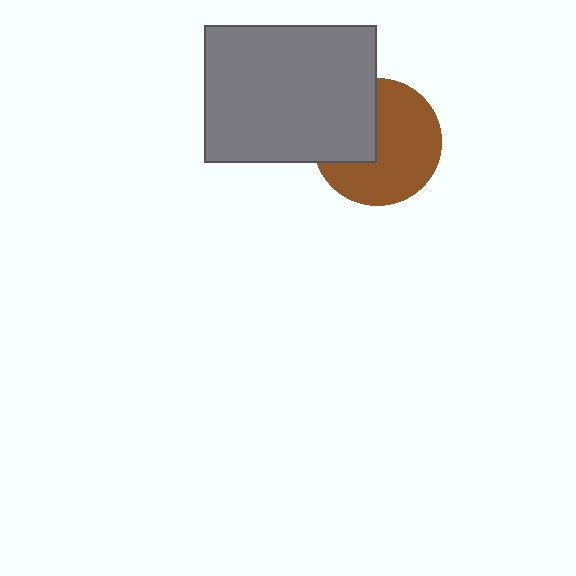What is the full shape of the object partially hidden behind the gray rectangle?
The partially hidden object is a brown circle.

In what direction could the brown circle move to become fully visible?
The brown circle could move right. That would shift it out from behind the gray rectangle entirely.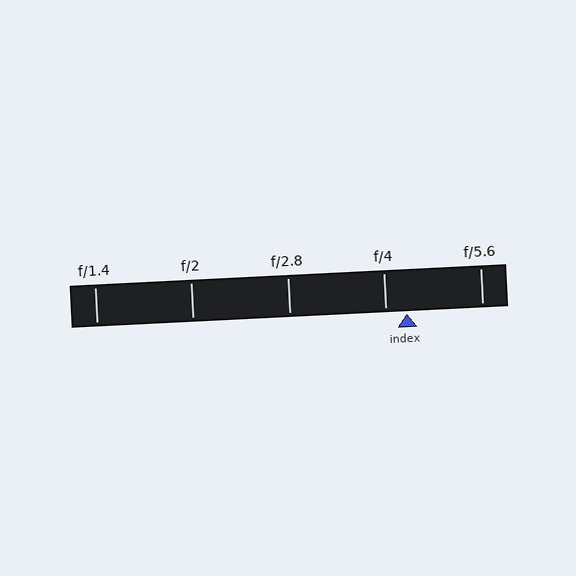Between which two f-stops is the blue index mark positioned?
The index mark is between f/4 and f/5.6.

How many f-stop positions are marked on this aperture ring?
There are 5 f-stop positions marked.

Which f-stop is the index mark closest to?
The index mark is closest to f/4.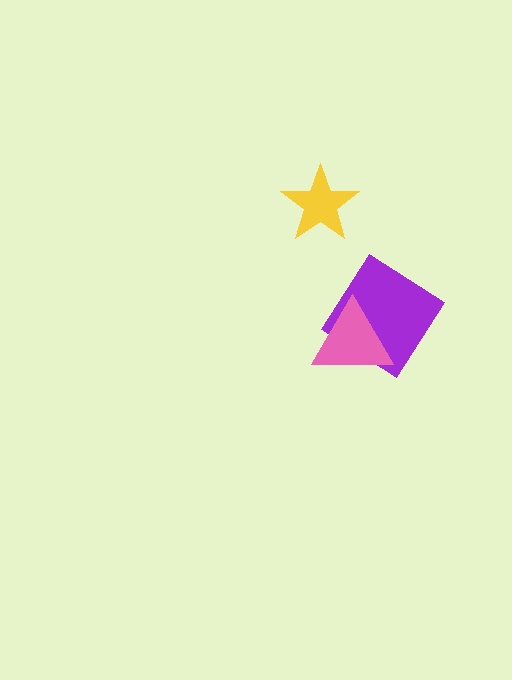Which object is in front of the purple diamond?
The pink triangle is in front of the purple diamond.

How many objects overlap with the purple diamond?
1 object overlaps with the purple diamond.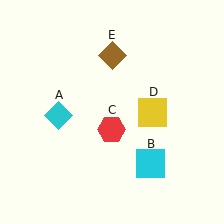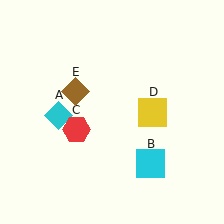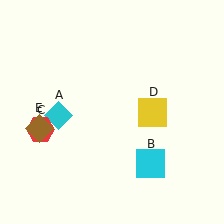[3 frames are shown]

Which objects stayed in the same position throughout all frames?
Cyan diamond (object A) and cyan square (object B) and yellow square (object D) remained stationary.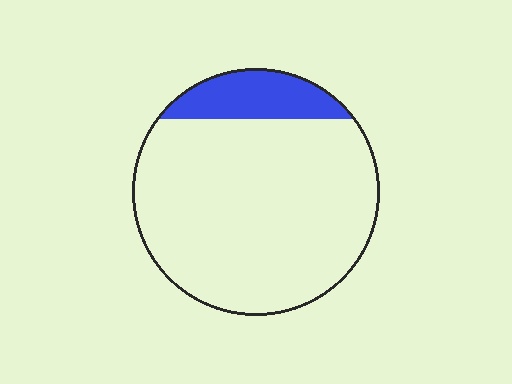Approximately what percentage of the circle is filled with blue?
Approximately 15%.